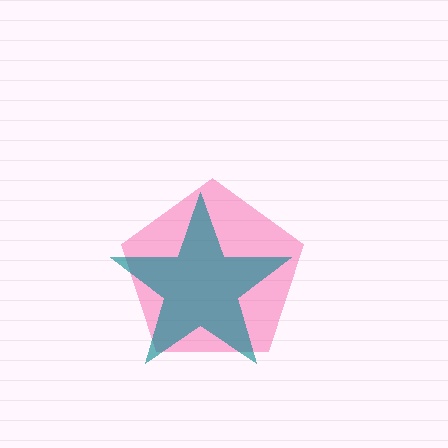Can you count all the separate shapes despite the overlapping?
Yes, there are 2 separate shapes.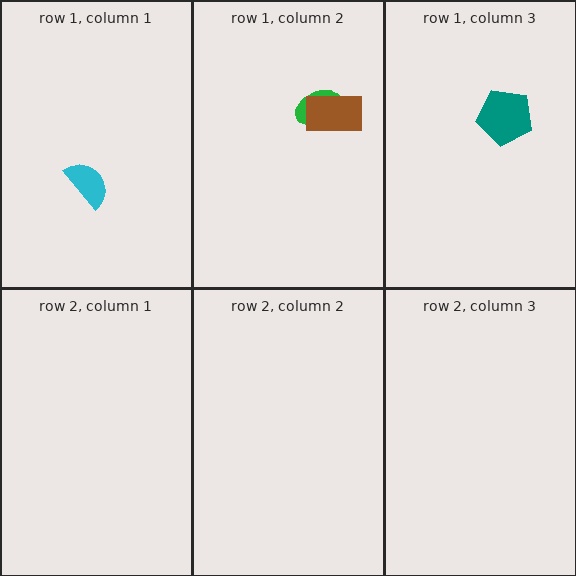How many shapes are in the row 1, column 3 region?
1.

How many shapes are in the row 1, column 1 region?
1.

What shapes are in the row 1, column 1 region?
The cyan semicircle.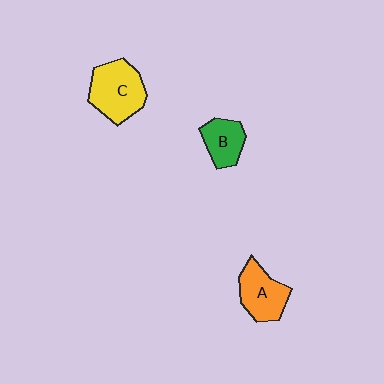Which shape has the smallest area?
Shape B (green).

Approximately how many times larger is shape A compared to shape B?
Approximately 1.3 times.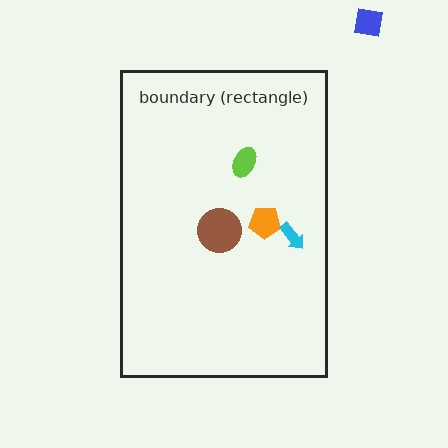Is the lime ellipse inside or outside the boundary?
Inside.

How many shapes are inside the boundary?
4 inside, 1 outside.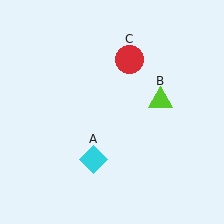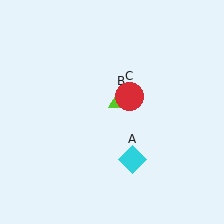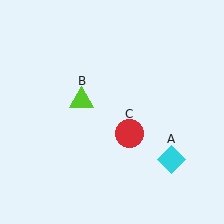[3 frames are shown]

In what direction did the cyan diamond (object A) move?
The cyan diamond (object A) moved right.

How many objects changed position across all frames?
3 objects changed position: cyan diamond (object A), lime triangle (object B), red circle (object C).